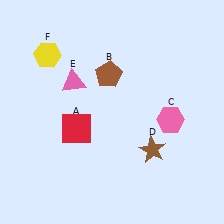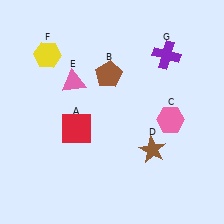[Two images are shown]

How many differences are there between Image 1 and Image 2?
There is 1 difference between the two images.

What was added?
A purple cross (G) was added in Image 2.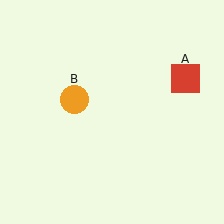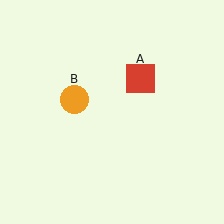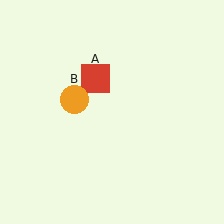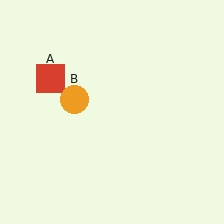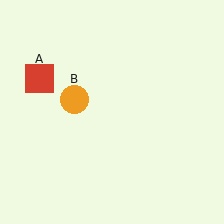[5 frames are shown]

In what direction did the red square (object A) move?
The red square (object A) moved left.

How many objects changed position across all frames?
1 object changed position: red square (object A).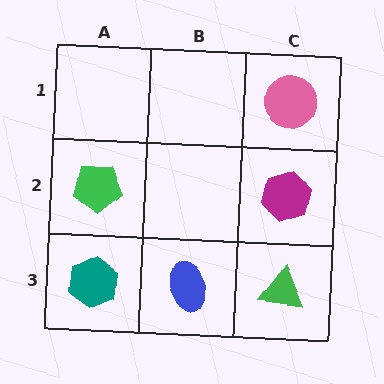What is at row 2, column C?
A magenta hexagon.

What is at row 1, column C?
A pink circle.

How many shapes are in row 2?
2 shapes.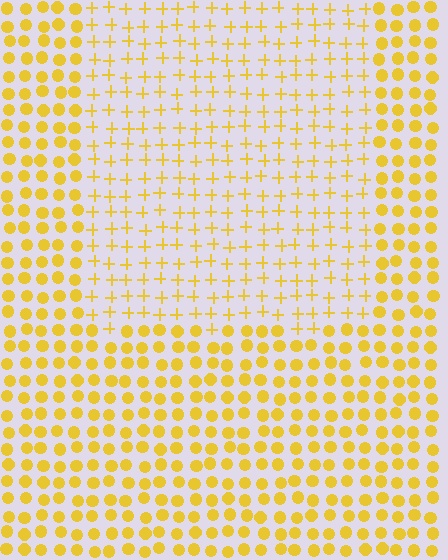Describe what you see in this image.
The image is filled with small yellow elements arranged in a uniform grid. A rectangle-shaped region contains plus signs, while the surrounding area contains circles. The boundary is defined purely by the change in element shape.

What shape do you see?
I see a rectangle.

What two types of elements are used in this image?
The image uses plus signs inside the rectangle region and circles outside it.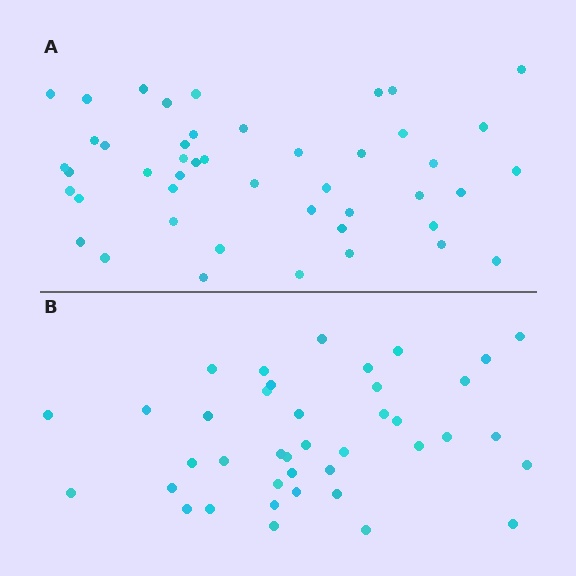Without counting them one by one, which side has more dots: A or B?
Region A (the top region) has more dots.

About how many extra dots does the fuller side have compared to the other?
Region A has about 6 more dots than region B.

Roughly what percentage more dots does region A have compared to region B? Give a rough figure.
About 15% more.